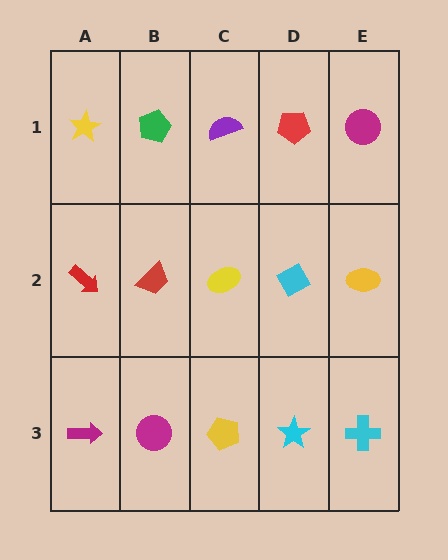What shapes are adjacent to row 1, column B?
A red trapezoid (row 2, column B), a yellow star (row 1, column A), a purple semicircle (row 1, column C).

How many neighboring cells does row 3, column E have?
2.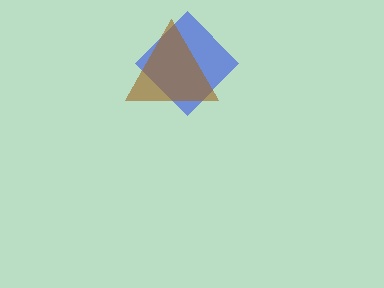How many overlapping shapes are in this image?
There are 2 overlapping shapes in the image.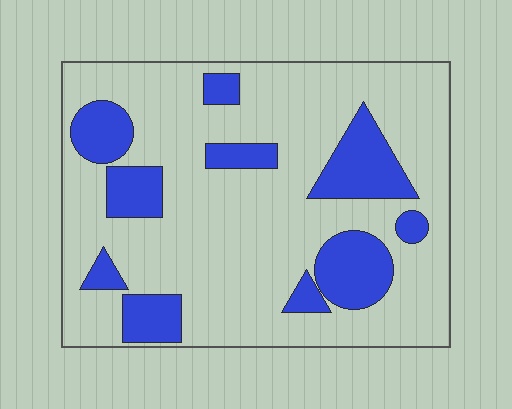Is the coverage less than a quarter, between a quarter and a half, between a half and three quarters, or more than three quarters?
Less than a quarter.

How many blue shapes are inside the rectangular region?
10.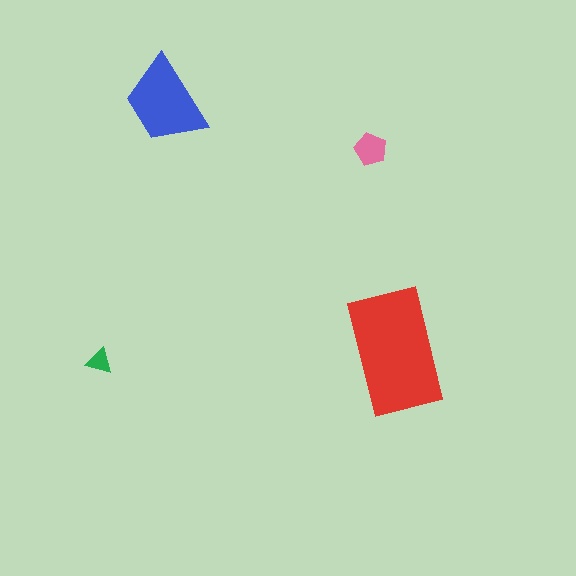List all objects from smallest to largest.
The green triangle, the pink pentagon, the blue trapezoid, the red rectangle.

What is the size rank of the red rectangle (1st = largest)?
1st.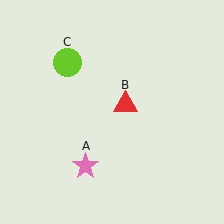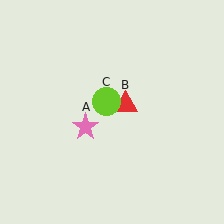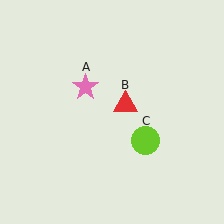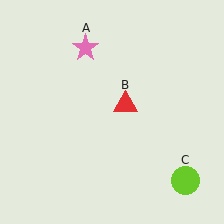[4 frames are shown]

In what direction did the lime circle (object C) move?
The lime circle (object C) moved down and to the right.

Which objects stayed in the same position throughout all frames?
Red triangle (object B) remained stationary.